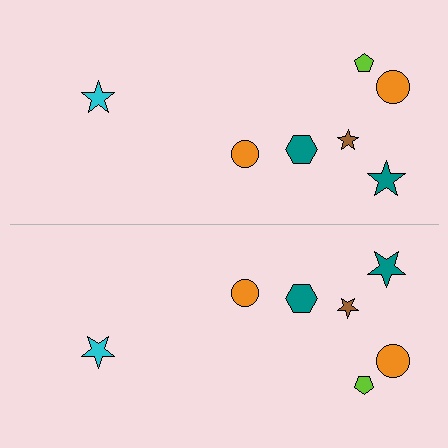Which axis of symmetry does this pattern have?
The pattern has a horizontal axis of symmetry running through the center of the image.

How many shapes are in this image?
There are 14 shapes in this image.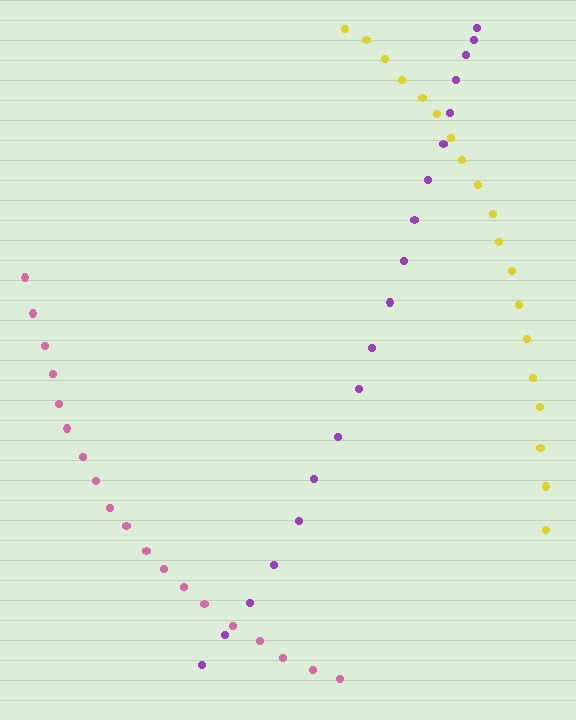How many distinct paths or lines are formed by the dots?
There are 3 distinct paths.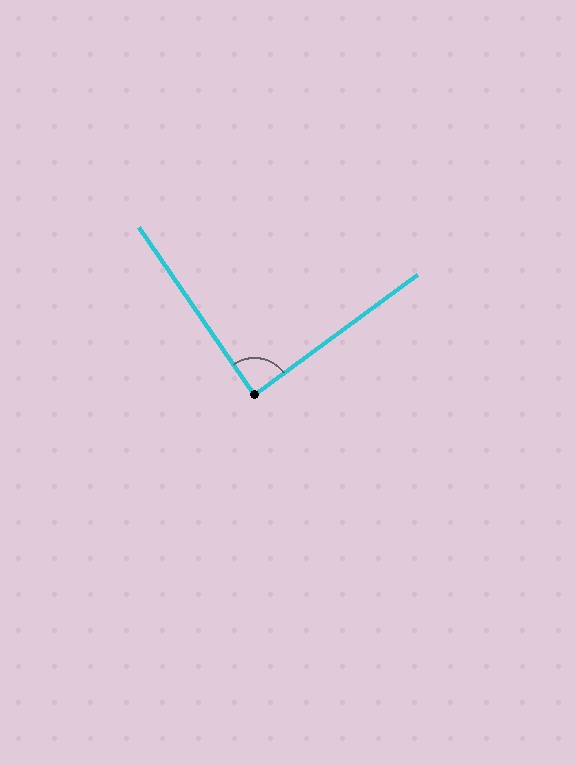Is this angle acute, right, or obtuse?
It is approximately a right angle.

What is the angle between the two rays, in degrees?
Approximately 88 degrees.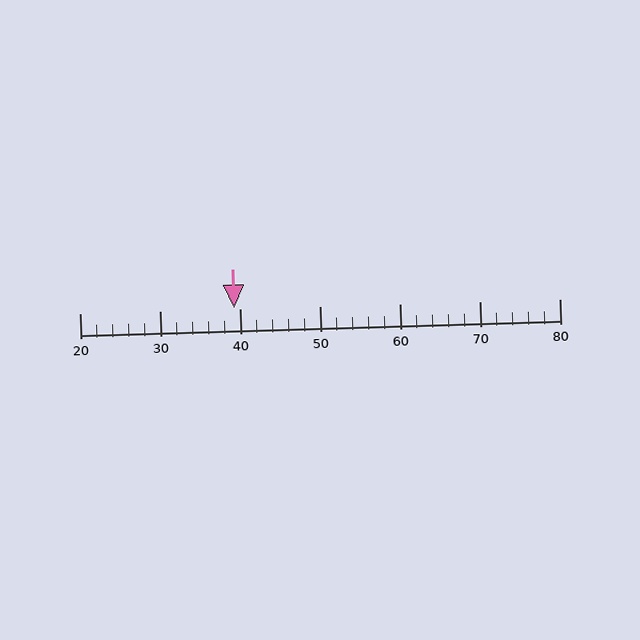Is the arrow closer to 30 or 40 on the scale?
The arrow is closer to 40.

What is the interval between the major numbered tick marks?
The major tick marks are spaced 10 units apart.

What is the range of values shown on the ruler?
The ruler shows values from 20 to 80.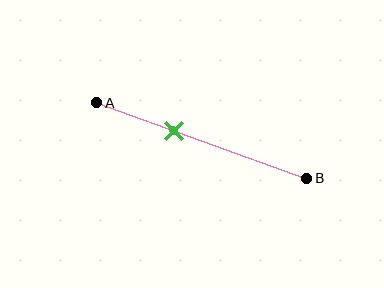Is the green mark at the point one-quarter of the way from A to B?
No, the mark is at about 35% from A, not at the 25% one-quarter point.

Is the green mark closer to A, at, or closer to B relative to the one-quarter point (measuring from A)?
The green mark is closer to point B than the one-quarter point of segment AB.